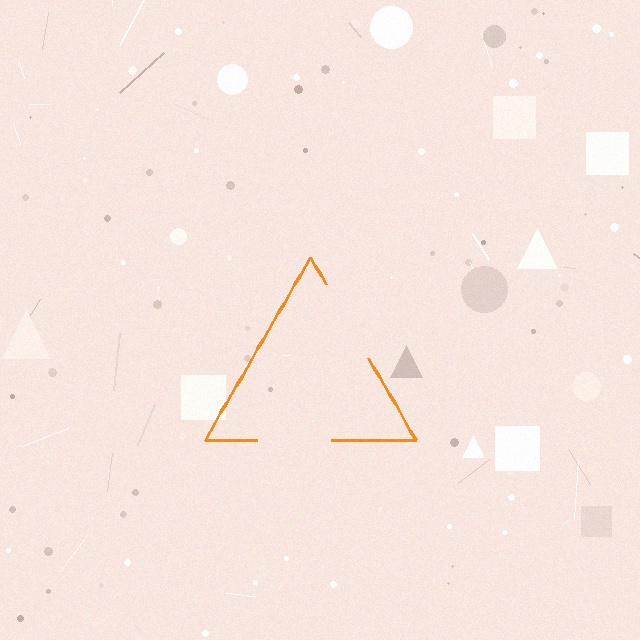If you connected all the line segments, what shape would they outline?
They would outline a triangle.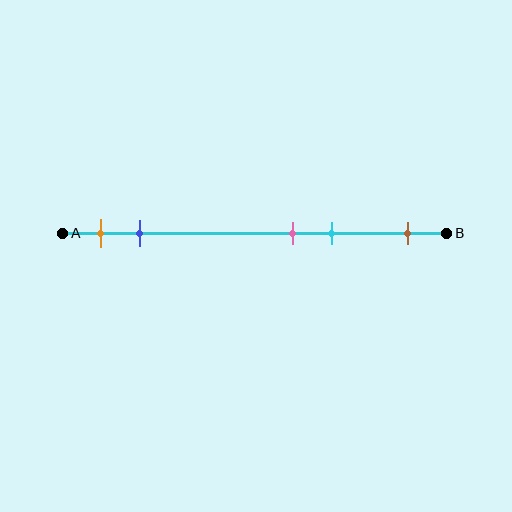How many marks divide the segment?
There are 5 marks dividing the segment.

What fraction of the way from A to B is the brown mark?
The brown mark is approximately 90% (0.9) of the way from A to B.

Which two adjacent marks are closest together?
The pink and cyan marks are the closest adjacent pair.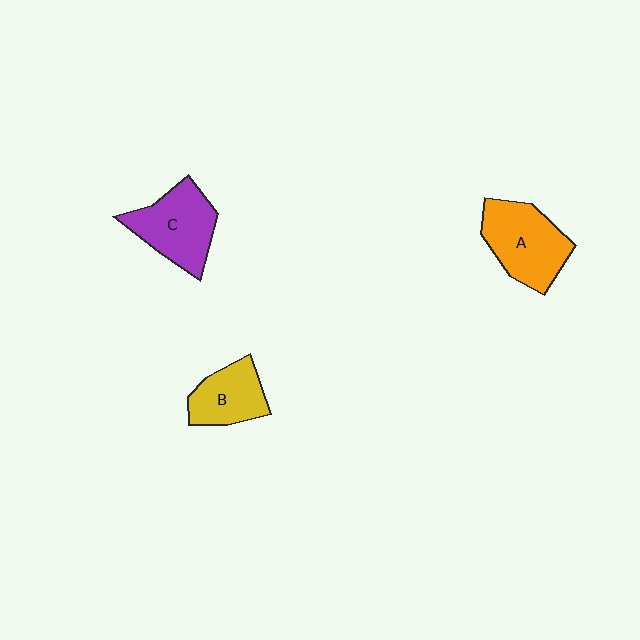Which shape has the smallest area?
Shape B (yellow).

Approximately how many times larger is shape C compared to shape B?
Approximately 1.3 times.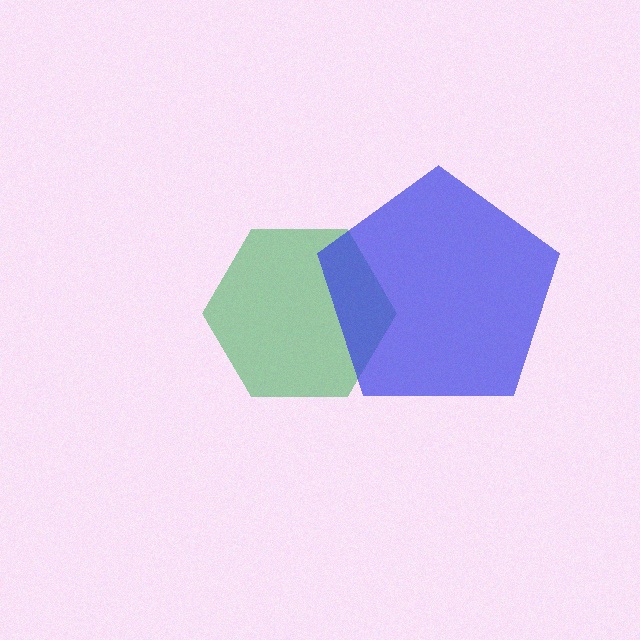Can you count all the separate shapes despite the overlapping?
Yes, there are 2 separate shapes.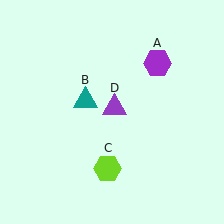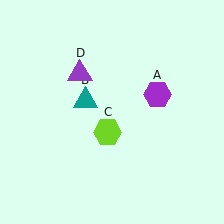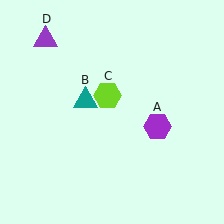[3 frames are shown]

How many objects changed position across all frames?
3 objects changed position: purple hexagon (object A), lime hexagon (object C), purple triangle (object D).